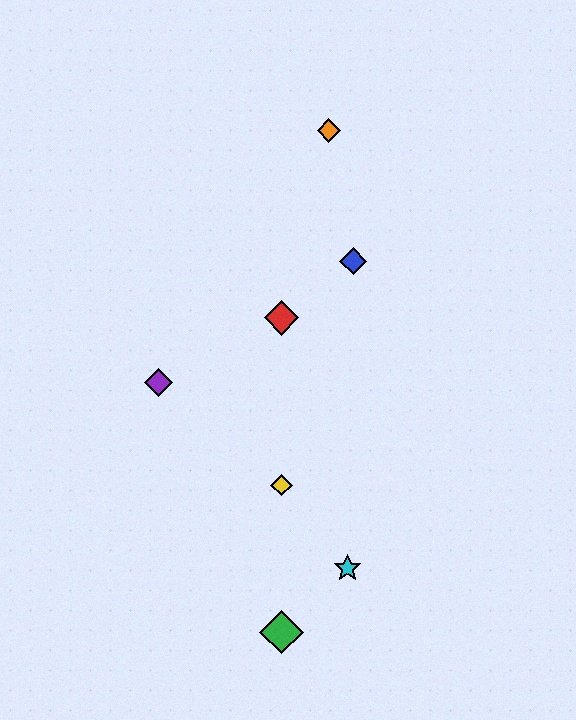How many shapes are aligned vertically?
3 shapes (the red diamond, the green diamond, the yellow diamond) are aligned vertically.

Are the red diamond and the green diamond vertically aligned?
Yes, both are at x≈282.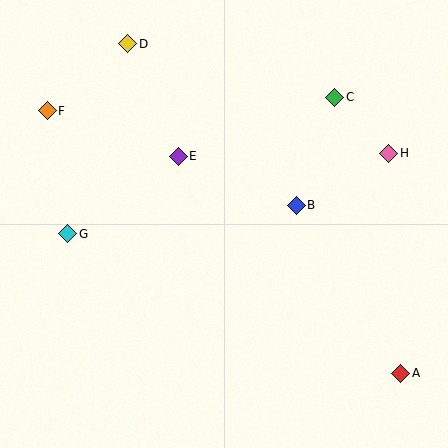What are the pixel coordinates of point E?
Point E is at (178, 156).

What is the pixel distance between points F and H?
The distance between F and H is 344 pixels.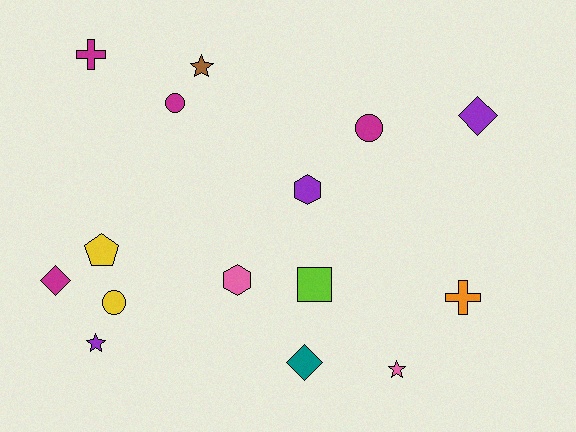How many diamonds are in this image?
There are 3 diamonds.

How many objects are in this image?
There are 15 objects.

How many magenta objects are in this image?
There are 4 magenta objects.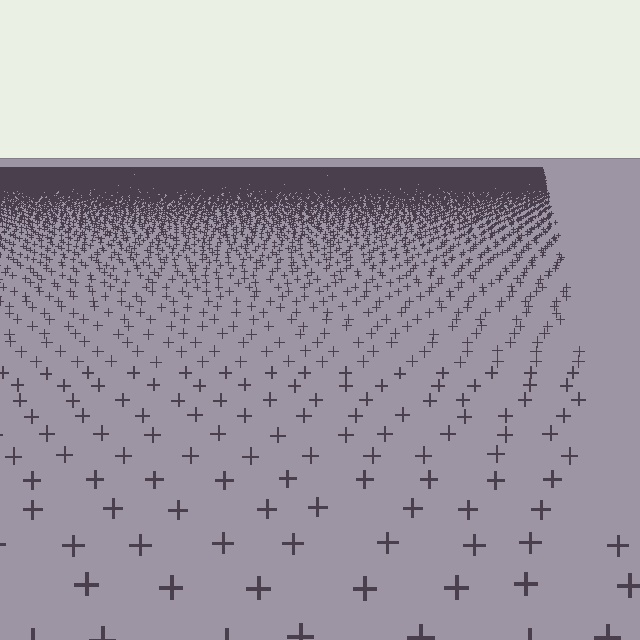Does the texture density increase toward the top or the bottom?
Density increases toward the top.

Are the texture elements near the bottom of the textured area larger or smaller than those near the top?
Larger. Near the bottom, elements are closer to the viewer and appear at a bigger on-screen size.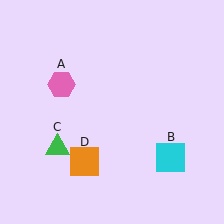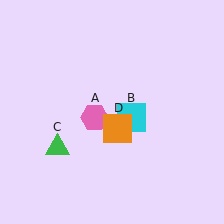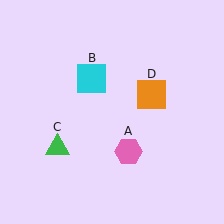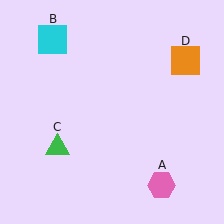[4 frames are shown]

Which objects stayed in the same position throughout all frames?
Green triangle (object C) remained stationary.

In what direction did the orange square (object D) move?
The orange square (object D) moved up and to the right.